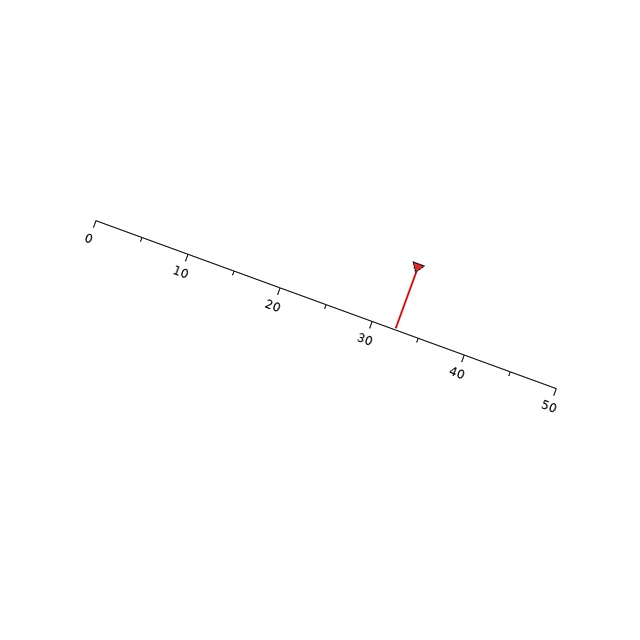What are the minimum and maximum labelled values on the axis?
The axis runs from 0 to 50.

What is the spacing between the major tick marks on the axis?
The major ticks are spaced 10 apart.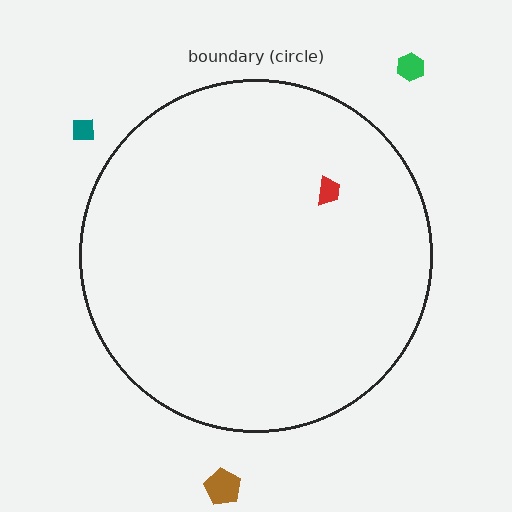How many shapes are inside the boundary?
1 inside, 3 outside.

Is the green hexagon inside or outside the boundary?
Outside.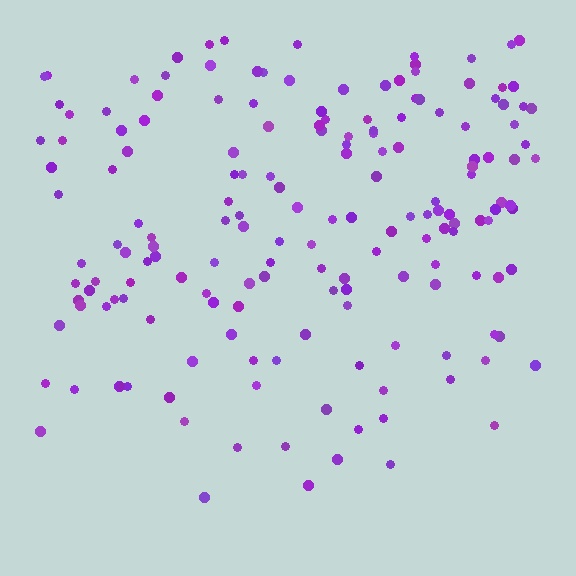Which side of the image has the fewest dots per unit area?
The bottom.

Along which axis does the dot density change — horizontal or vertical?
Vertical.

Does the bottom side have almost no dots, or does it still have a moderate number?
Still a moderate number, just noticeably fewer than the top.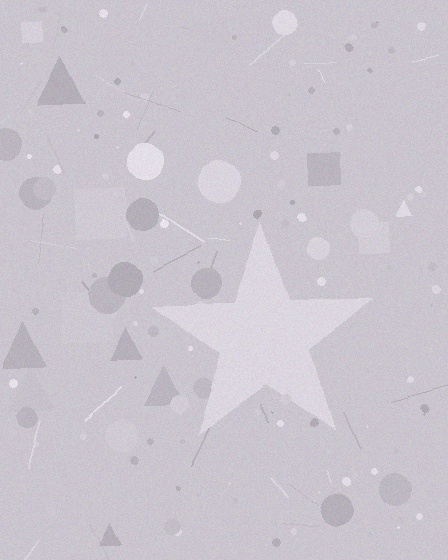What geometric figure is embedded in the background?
A star is embedded in the background.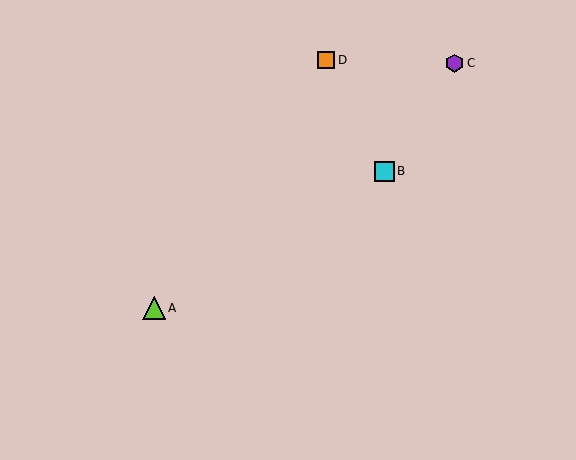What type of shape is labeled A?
Shape A is a lime triangle.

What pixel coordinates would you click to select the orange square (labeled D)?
Click at (326, 60) to select the orange square D.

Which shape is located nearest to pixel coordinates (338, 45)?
The orange square (labeled D) at (326, 60) is nearest to that location.